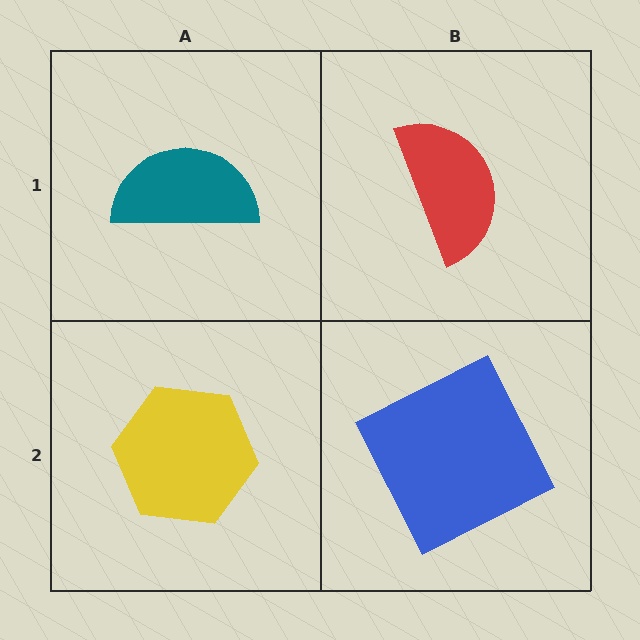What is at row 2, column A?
A yellow hexagon.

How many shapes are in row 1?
2 shapes.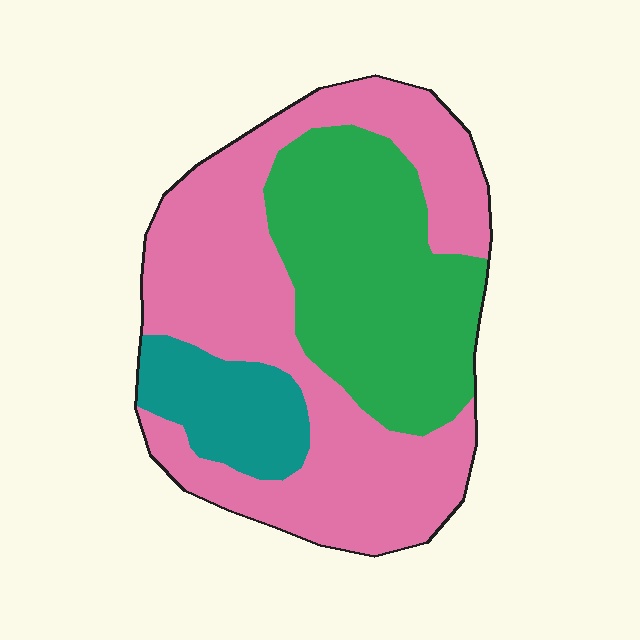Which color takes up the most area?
Pink, at roughly 55%.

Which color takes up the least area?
Teal, at roughly 10%.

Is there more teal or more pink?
Pink.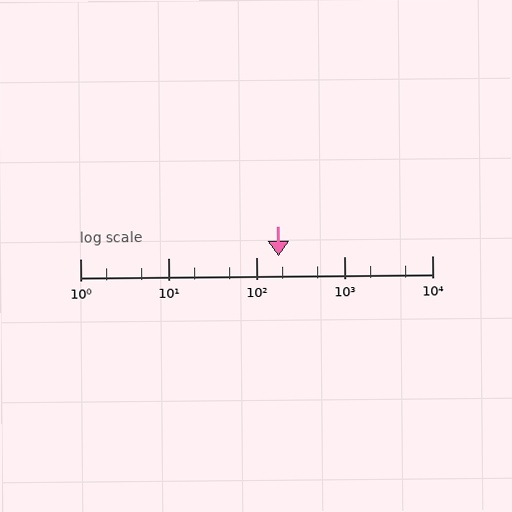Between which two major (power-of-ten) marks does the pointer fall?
The pointer is between 100 and 1000.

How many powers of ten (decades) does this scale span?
The scale spans 4 decades, from 1 to 10000.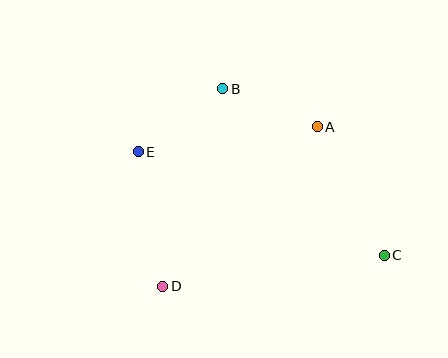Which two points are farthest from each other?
Points C and E are farthest from each other.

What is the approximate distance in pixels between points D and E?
The distance between D and E is approximately 137 pixels.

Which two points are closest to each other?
Points A and B are closest to each other.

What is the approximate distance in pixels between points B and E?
The distance between B and E is approximately 106 pixels.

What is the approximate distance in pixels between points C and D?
The distance between C and D is approximately 224 pixels.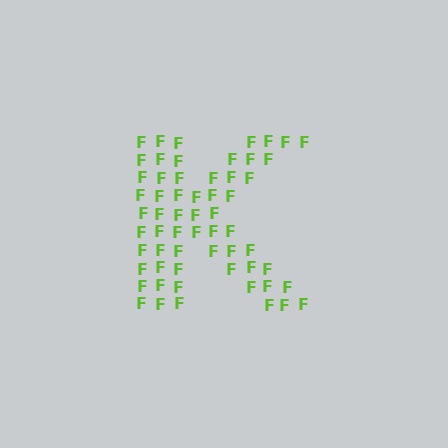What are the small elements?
The small elements are letter F's.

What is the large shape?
The large shape is the letter K.